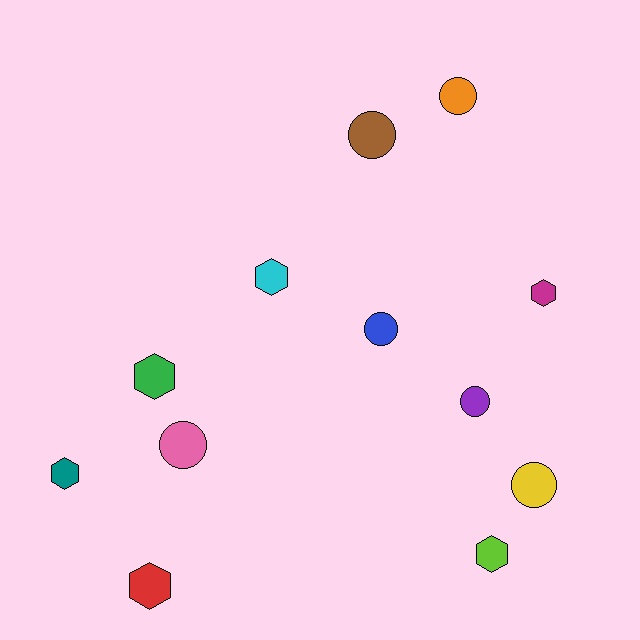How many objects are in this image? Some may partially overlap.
There are 12 objects.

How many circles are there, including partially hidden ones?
There are 6 circles.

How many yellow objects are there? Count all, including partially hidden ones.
There is 1 yellow object.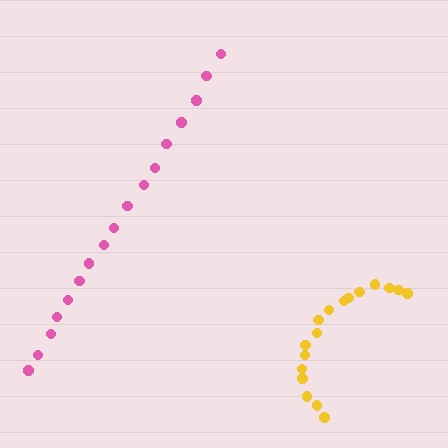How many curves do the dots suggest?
There are 2 distinct paths.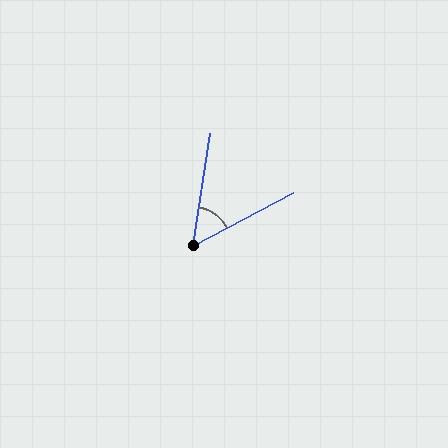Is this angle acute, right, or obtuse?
It is acute.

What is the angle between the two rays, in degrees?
Approximately 54 degrees.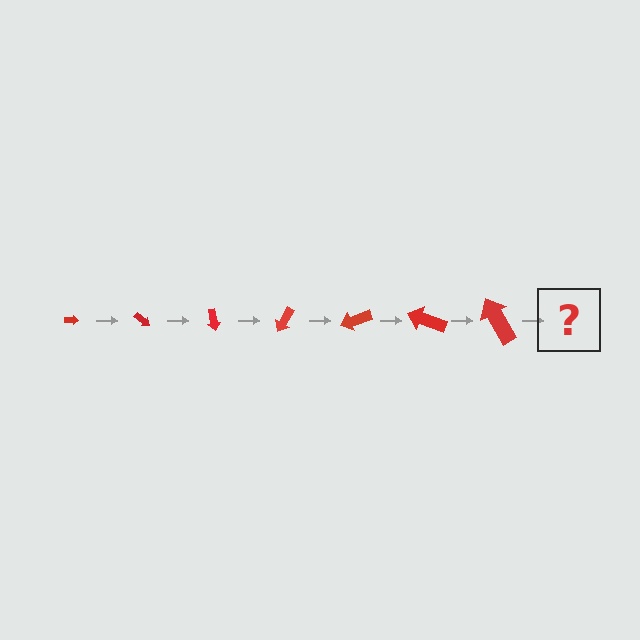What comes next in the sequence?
The next element should be an arrow, larger than the previous one and rotated 280 degrees from the start.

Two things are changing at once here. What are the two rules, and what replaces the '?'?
The two rules are that the arrow grows larger each step and it rotates 40 degrees each step. The '?' should be an arrow, larger than the previous one and rotated 280 degrees from the start.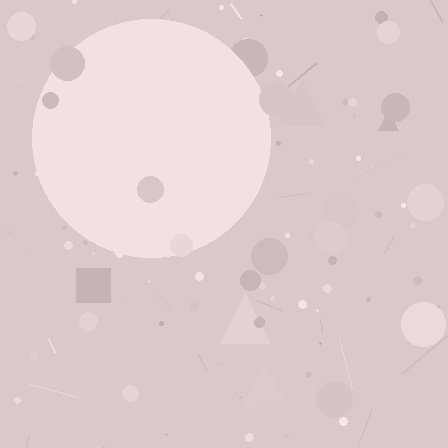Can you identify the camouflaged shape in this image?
The camouflaged shape is a circle.